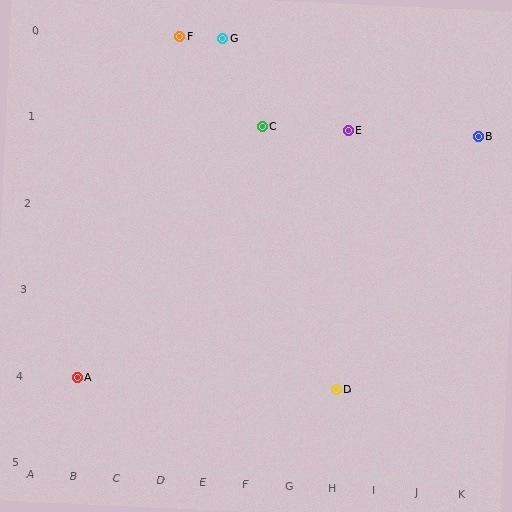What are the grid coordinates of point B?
Point B is at grid coordinates (K, 1).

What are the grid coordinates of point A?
Point A is at grid coordinates (B, 4).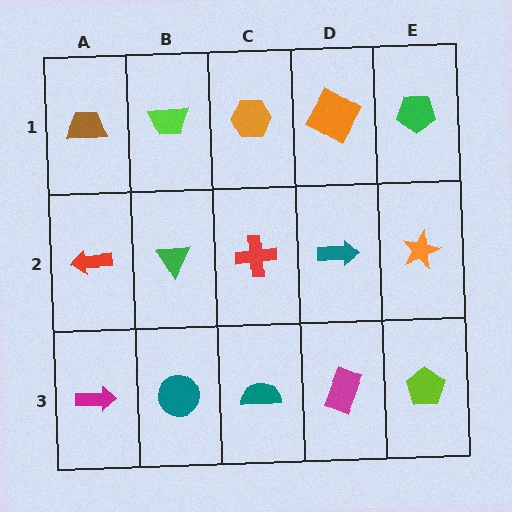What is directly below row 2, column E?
A lime pentagon.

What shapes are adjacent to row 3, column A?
A red arrow (row 2, column A), a teal circle (row 3, column B).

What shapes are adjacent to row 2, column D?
An orange square (row 1, column D), a magenta rectangle (row 3, column D), a red cross (row 2, column C), an orange star (row 2, column E).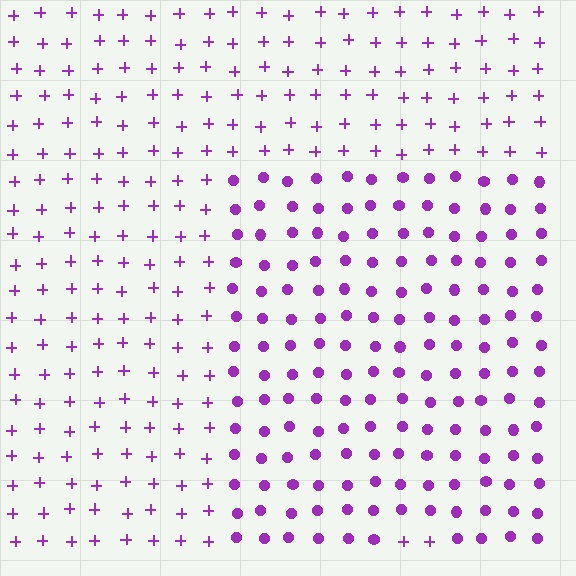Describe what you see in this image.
The image is filled with small purple elements arranged in a uniform grid. A rectangle-shaped region contains circles, while the surrounding area contains plus signs. The boundary is defined purely by the change in element shape.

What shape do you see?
I see a rectangle.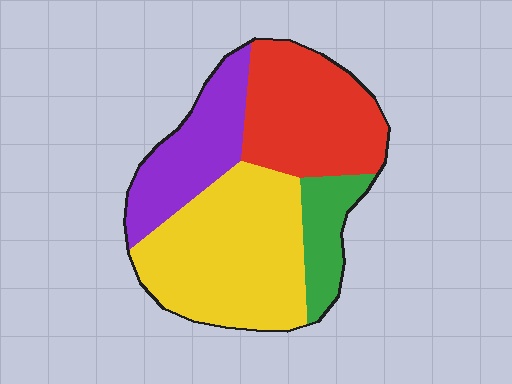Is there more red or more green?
Red.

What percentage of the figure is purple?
Purple covers about 20% of the figure.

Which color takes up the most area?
Yellow, at roughly 40%.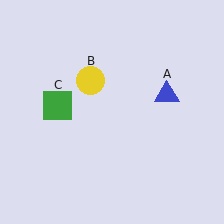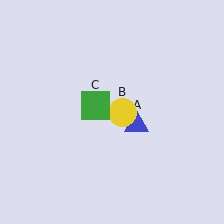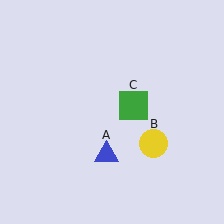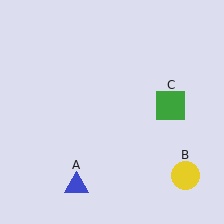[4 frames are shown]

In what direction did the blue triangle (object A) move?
The blue triangle (object A) moved down and to the left.